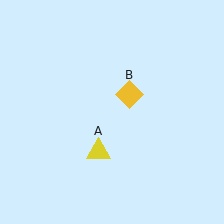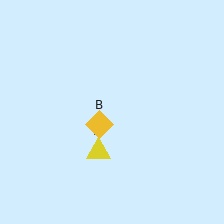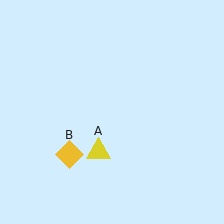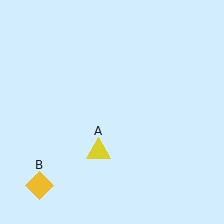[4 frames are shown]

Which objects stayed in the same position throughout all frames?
Yellow triangle (object A) remained stationary.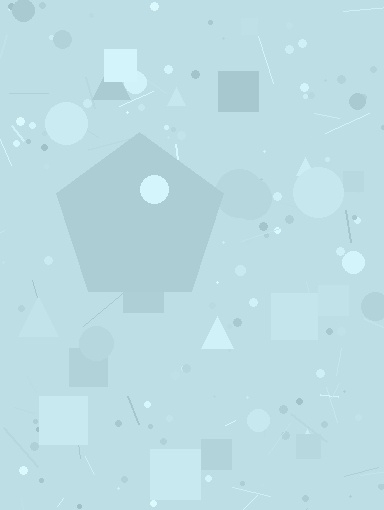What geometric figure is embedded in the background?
A pentagon is embedded in the background.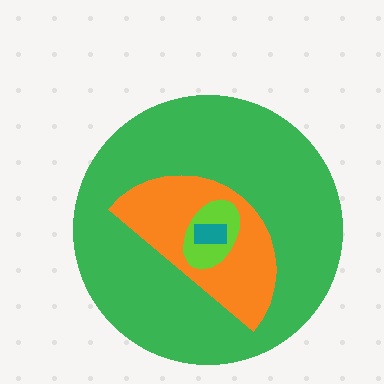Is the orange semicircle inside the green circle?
Yes.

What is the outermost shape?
The green circle.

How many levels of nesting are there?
4.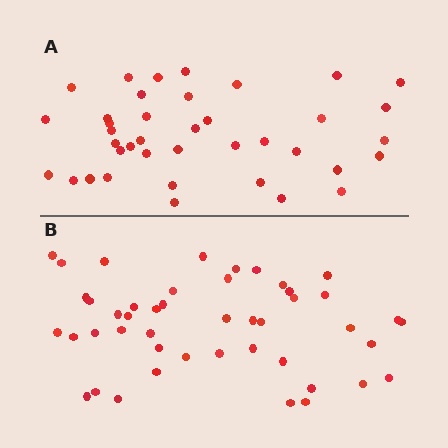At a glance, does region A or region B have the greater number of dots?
Region B (the bottom region) has more dots.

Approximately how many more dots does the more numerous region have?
Region B has roughly 8 or so more dots than region A.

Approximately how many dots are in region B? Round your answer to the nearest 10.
About 50 dots. (The exact count is 46, which rounds to 50.)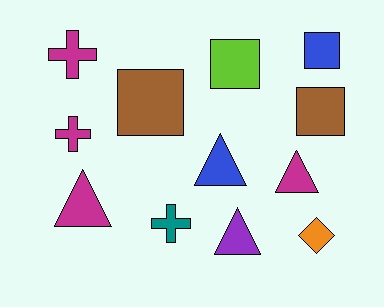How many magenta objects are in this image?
There are 4 magenta objects.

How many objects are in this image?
There are 12 objects.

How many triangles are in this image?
There are 4 triangles.